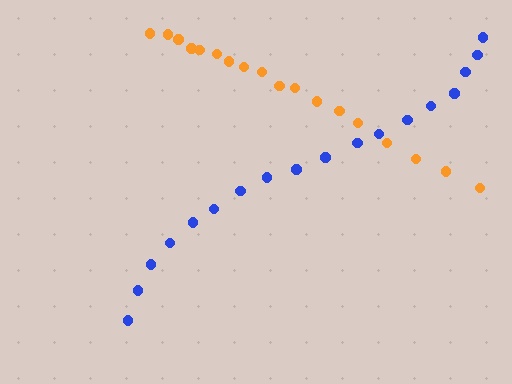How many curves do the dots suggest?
There are 2 distinct paths.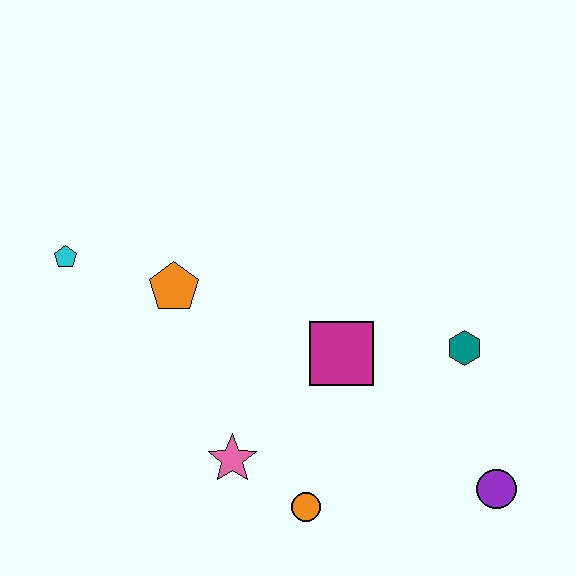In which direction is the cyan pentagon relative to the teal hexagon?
The cyan pentagon is to the left of the teal hexagon.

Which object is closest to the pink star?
The orange circle is closest to the pink star.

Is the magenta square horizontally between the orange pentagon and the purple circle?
Yes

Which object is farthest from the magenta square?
The cyan pentagon is farthest from the magenta square.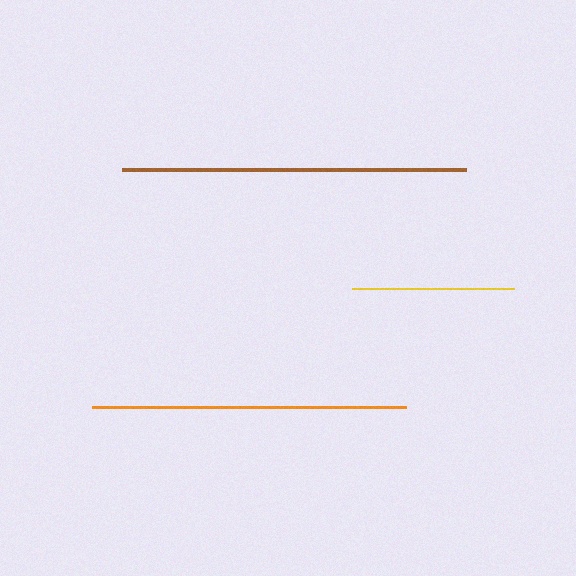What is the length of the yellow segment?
The yellow segment is approximately 162 pixels long.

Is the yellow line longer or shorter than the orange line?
The orange line is longer than the yellow line.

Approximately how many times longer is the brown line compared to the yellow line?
The brown line is approximately 2.1 times the length of the yellow line.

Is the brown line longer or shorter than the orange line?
The brown line is longer than the orange line.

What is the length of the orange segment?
The orange segment is approximately 314 pixels long.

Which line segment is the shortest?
The yellow line is the shortest at approximately 162 pixels.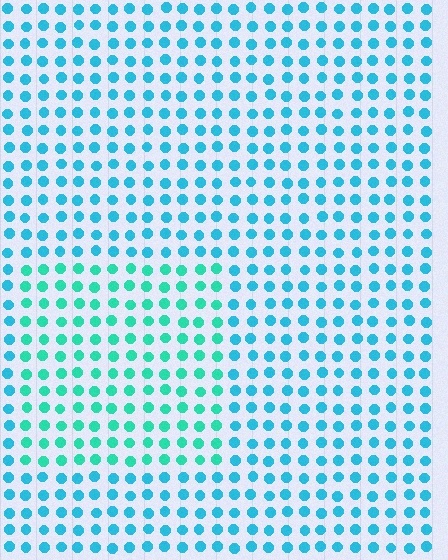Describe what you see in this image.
The image is filled with small cyan elements in a uniform arrangement. A rectangle-shaped region is visible where the elements are tinted to a slightly different hue, forming a subtle color boundary.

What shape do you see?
I see a rectangle.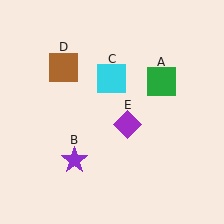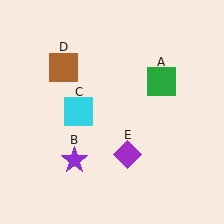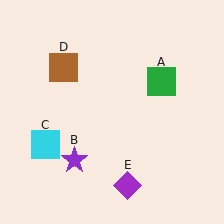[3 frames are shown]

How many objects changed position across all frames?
2 objects changed position: cyan square (object C), purple diamond (object E).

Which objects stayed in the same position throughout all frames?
Green square (object A) and purple star (object B) and brown square (object D) remained stationary.